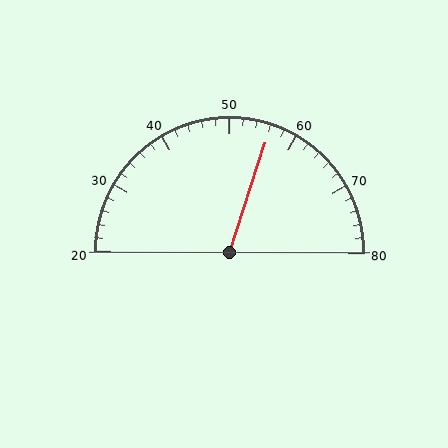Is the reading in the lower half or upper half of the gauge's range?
The reading is in the upper half of the range (20 to 80).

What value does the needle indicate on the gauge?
The needle indicates approximately 56.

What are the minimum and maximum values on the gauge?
The gauge ranges from 20 to 80.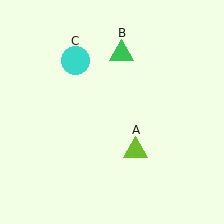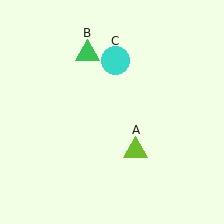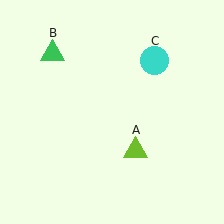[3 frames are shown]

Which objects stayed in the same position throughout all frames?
Lime triangle (object A) remained stationary.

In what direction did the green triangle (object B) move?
The green triangle (object B) moved left.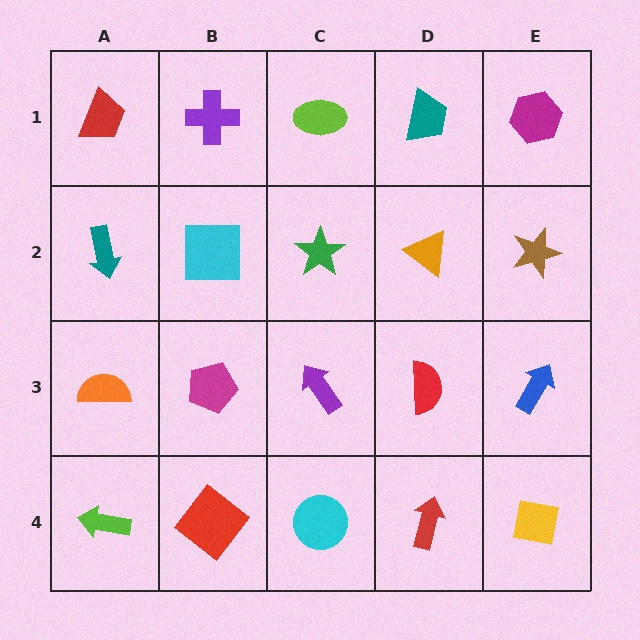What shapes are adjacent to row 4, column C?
A purple arrow (row 3, column C), a red diamond (row 4, column B), a red arrow (row 4, column D).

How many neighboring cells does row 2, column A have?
3.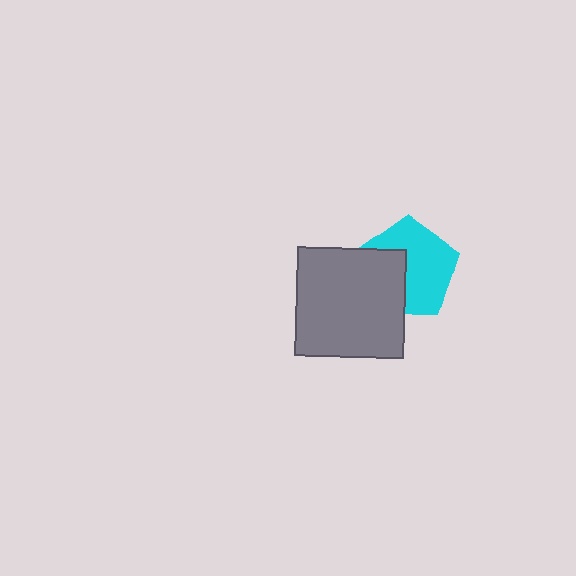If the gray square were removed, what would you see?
You would see the complete cyan pentagon.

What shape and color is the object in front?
The object in front is a gray square.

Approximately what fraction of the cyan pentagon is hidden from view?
Roughly 38% of the cyan pentagon is hidden behind the gray square.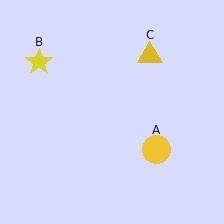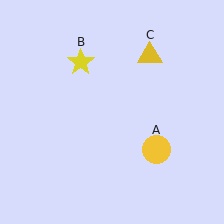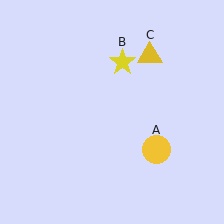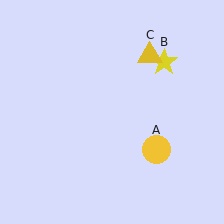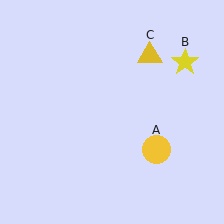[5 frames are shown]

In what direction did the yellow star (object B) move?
The yellow star (object B) moved right.